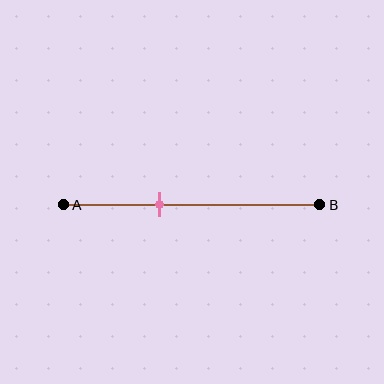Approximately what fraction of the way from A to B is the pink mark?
The pink mark is approximately 40% of the way from A to B.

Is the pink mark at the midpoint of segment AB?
No, the mark is at about 40% from A, not at the 50% midpoint.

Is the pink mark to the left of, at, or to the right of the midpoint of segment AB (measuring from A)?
The pink mark is to the left of the midpoint of segment AB.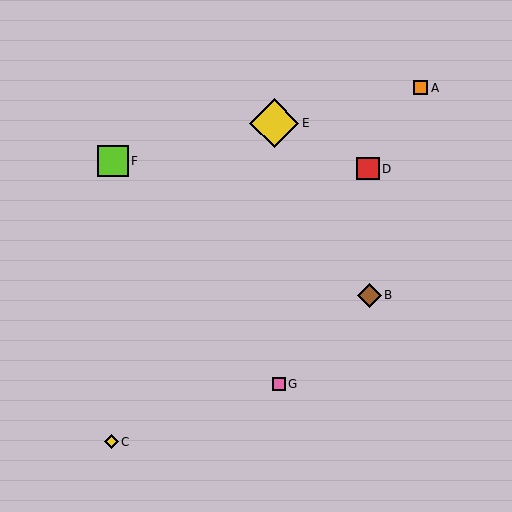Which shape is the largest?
The yellow diamond (labeled E) is the largest.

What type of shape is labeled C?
Shape C is a yellow diamond.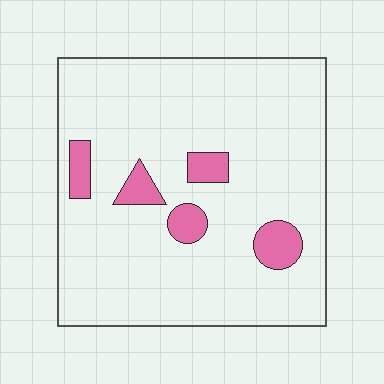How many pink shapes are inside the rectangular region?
5.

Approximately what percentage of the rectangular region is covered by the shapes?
Approximately 10%.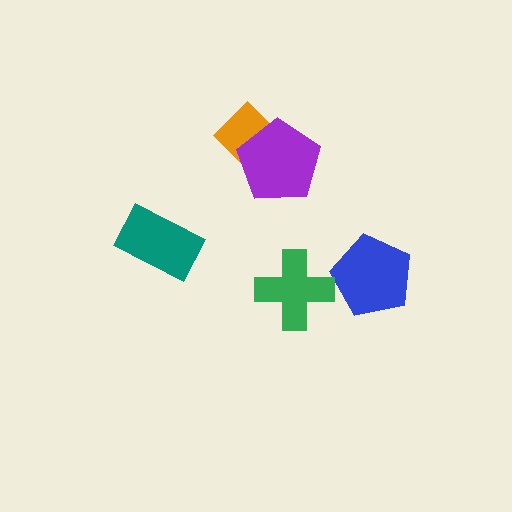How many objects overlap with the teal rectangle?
0 objects overlap with the teal rectangle.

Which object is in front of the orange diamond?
The purple pentagon is in front of the orange diamond.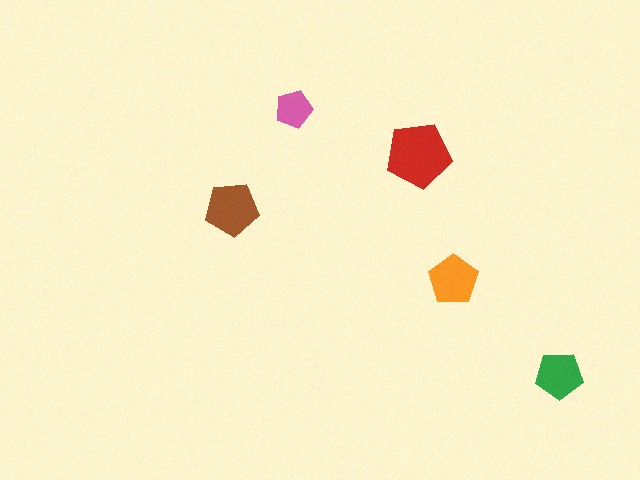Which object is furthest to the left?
The brown pentagon is leftmost.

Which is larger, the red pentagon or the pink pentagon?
The red one.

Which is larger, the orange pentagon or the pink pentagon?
The orange one.